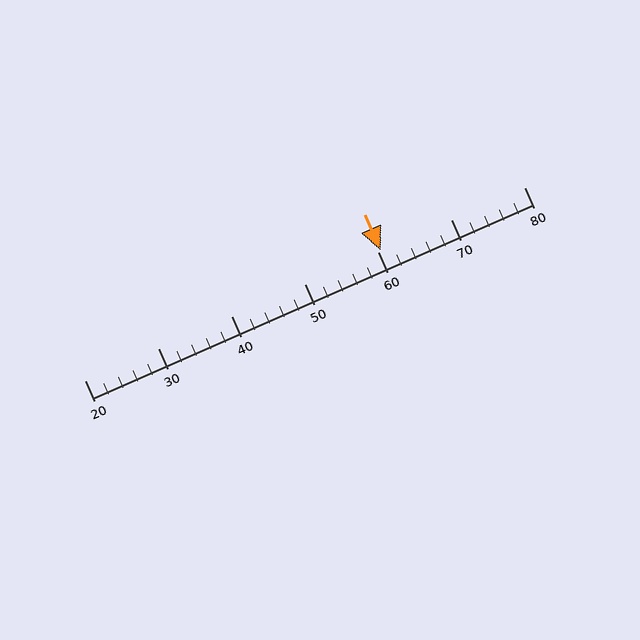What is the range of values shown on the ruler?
The ruler shows values from 20 to 80.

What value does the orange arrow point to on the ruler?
The orange arrow points to approximately 60.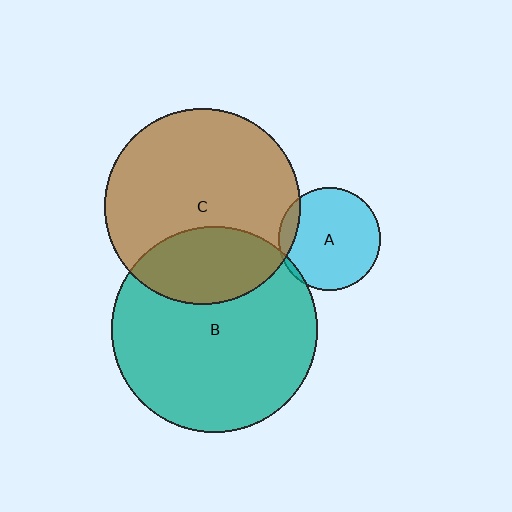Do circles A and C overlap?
Yes.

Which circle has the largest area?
Circle B (teal).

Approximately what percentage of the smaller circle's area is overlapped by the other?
Approximately 10%.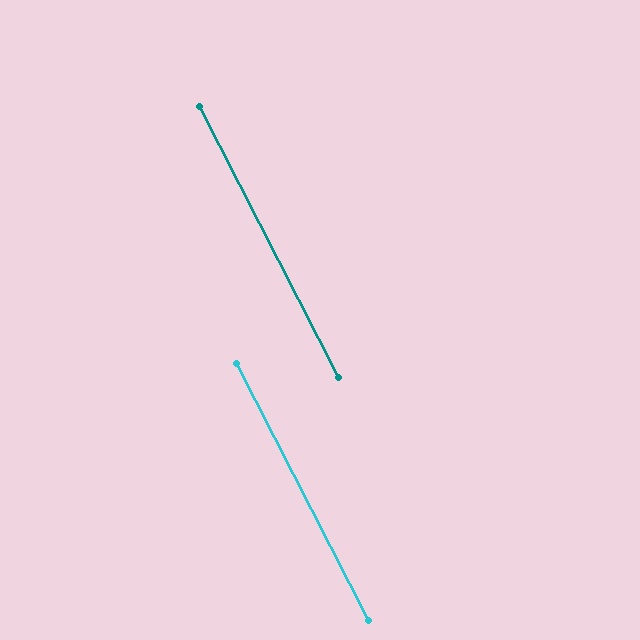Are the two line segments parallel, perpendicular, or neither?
Parallel — their directions differ by only 0.1°.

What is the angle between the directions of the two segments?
Approximately 0 degrees.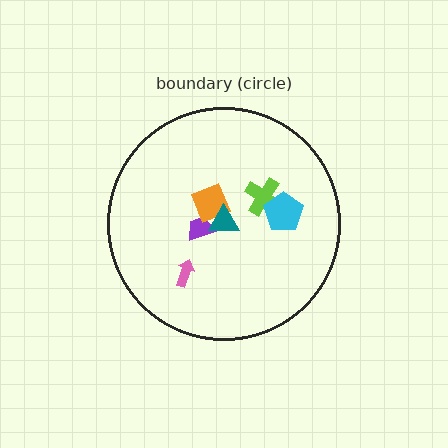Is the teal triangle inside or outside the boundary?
Inside.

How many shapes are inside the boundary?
6 inside, 0 outside.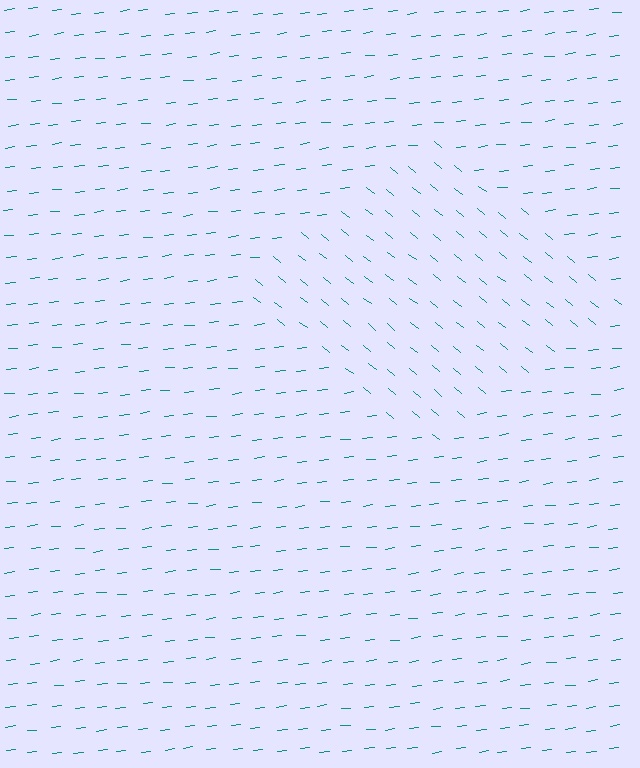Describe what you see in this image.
The image is filled with small teal line segments. A diamond region in the image has lines oriented differently from the surrounding lines, creating a visible texture boundary.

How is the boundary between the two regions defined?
The boundary is defined purely by a change in line orientation (approximately 45 degrees difference). All lines are the same color and thickness.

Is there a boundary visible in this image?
Yes, there is a texture boundary formed by a change in line orientation.